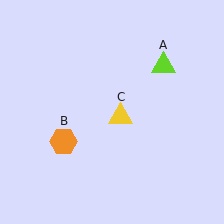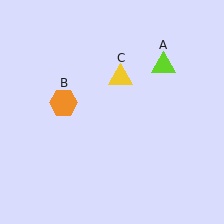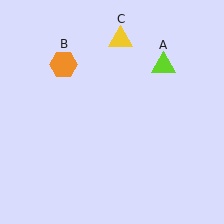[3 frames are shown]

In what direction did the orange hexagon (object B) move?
The orange hexagon (object B) moved up.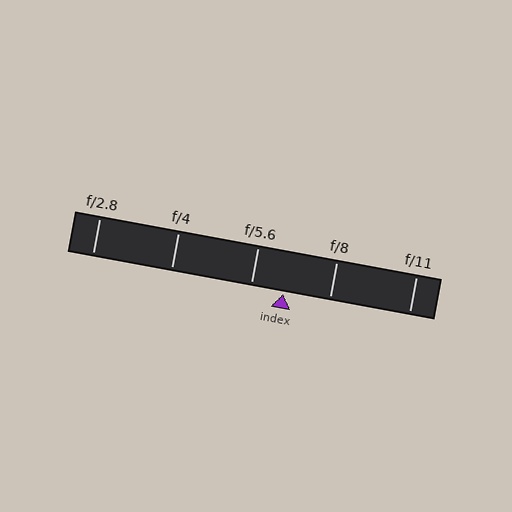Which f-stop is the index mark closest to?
The index mark is closest to f/5.6.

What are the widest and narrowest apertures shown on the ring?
The widest aperture shown is f/2.8 and the narrowest is f/11.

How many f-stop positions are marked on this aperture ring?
There are 5 f-stop positions marked.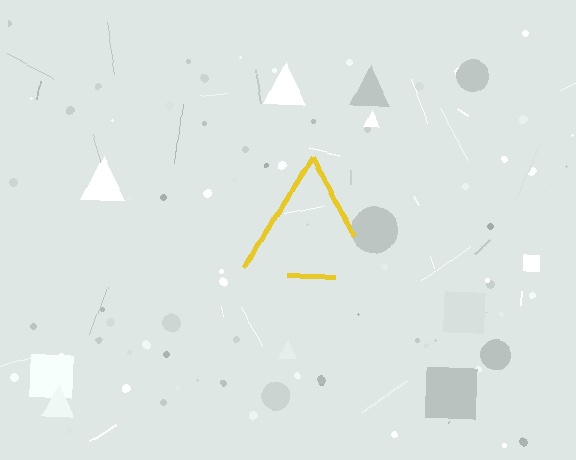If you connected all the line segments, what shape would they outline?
They would outline a triangle.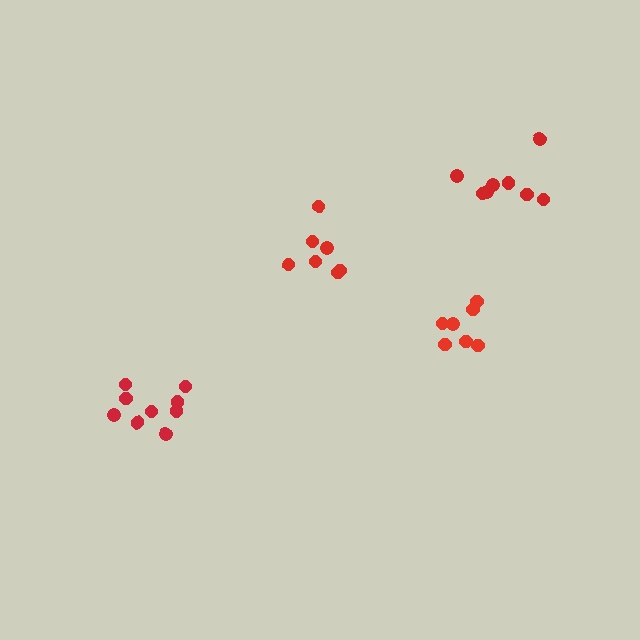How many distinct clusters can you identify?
There are 4 distinct clusters.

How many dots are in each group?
Group 1: 9 dots, Group 2: 7 dots, Group 3: 7 dots, Group 4: 8 dots (31 total).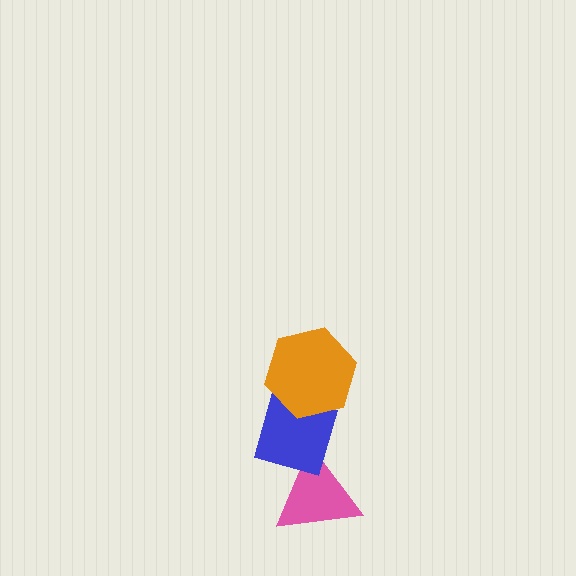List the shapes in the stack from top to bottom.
From top to bottom: the orange hexagon, the blue diamond, the pink triangle.